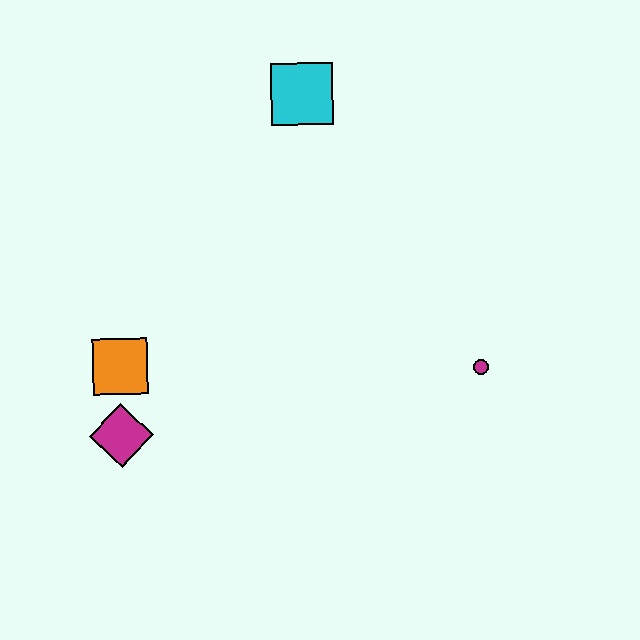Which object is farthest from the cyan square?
The magenta diamond is farthest from the cyan square.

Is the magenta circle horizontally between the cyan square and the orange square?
No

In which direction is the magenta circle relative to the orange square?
The magenta circle is to the right of the orange square.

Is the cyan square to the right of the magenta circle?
No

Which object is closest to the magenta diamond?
The orange square is closest to the magenta diamond.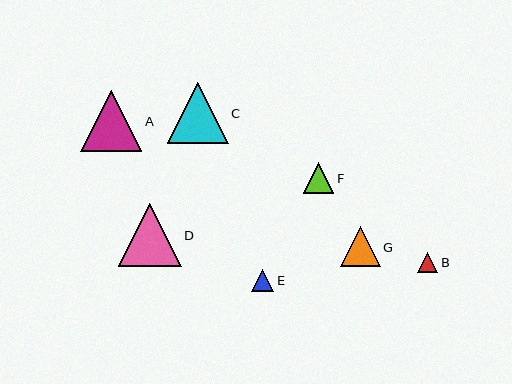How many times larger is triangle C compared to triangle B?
Triangle C is approximately 3.0 times the size of triangle B.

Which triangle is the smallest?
Triangle B is the smallest with a size of approximately 20 pixels.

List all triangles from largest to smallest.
From largest to smallest: D, C, A, G, F, E, B.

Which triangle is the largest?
Triangle D is the largest with a size of approximately 63 pixels.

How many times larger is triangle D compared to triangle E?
Triangle D is approximately 2.8 times the size of triangle E.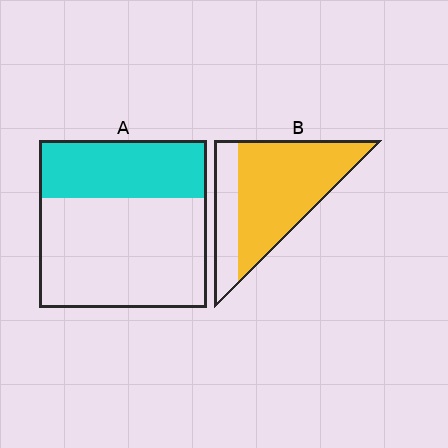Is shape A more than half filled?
No.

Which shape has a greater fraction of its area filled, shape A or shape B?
Shape B.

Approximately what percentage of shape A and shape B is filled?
A is approximately 35% and B is approximately 75%.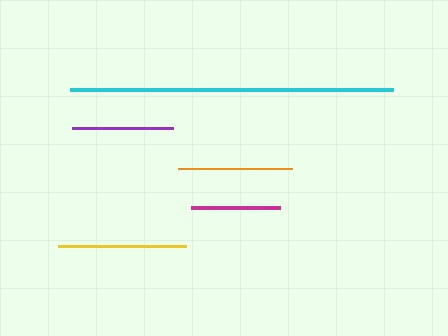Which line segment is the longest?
The cyan line is the longest at approximately 322 pixels.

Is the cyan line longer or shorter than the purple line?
The cyan line is longer than the purple line.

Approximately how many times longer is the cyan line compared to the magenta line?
The cyan line is approximately 3.6 times the length of the magenta line.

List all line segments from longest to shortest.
From longest to shortest: cyan, yellow, orange, purple, magenta.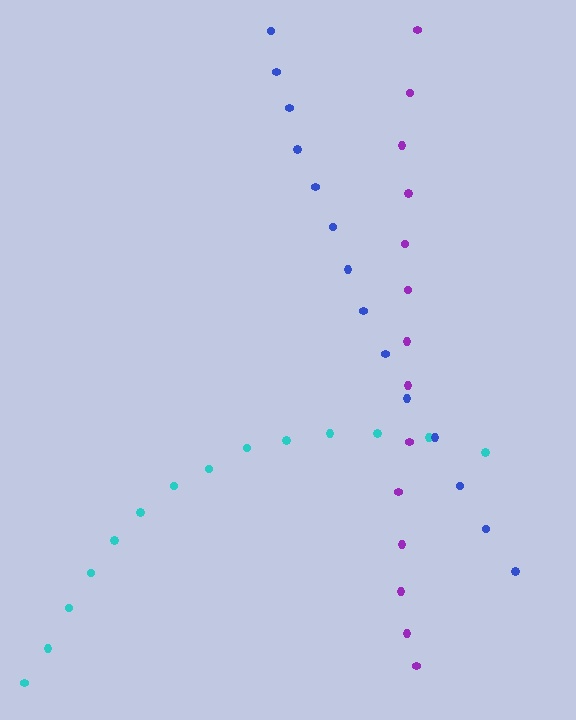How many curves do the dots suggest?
There are 3 distinct paths.